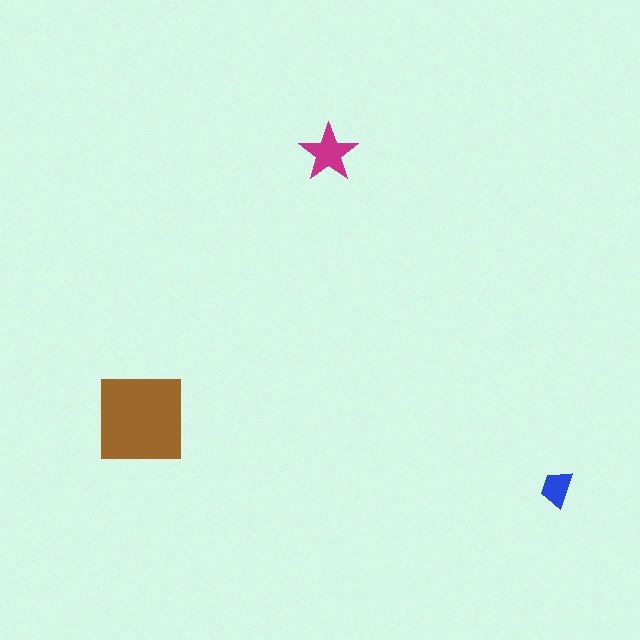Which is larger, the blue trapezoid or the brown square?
The brown square.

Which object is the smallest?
The blue trapezoid.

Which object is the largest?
The brown square.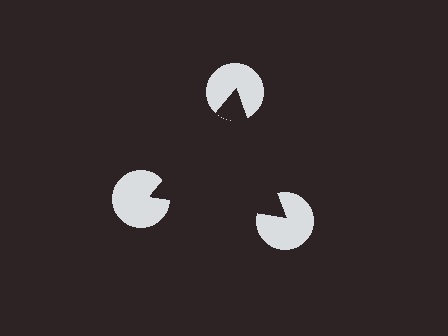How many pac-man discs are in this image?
There are 3 — one at each vertex of the illusory triangle.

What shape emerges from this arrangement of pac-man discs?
An illusory triangle — its edges are inferred from the aligned wedge cuts in the pac-man discs, not physically drawn.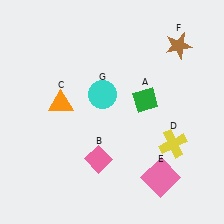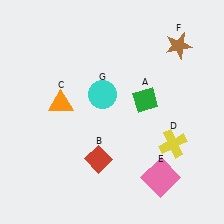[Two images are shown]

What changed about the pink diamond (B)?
In Image 1, B is pink. In Image 2, it changed to red.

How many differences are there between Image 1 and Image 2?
There is 1 difference between the two images.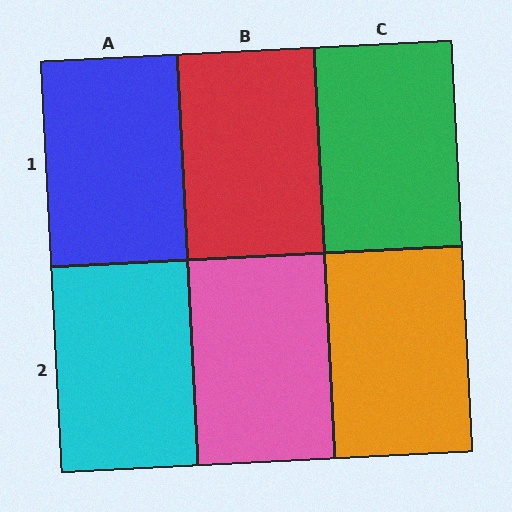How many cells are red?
1 cell is red.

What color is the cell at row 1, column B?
Red.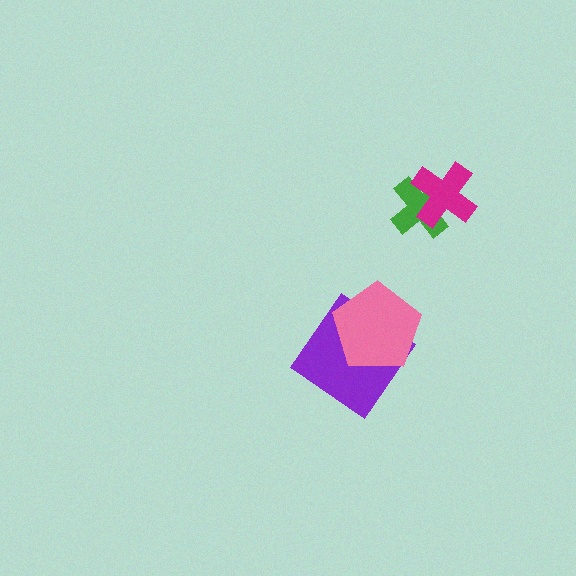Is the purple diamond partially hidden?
Yes, it is partially covered by another shape.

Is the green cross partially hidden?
Yes, it is partially covered by another shape.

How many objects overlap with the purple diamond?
1 object overlaps with the purple diamond.